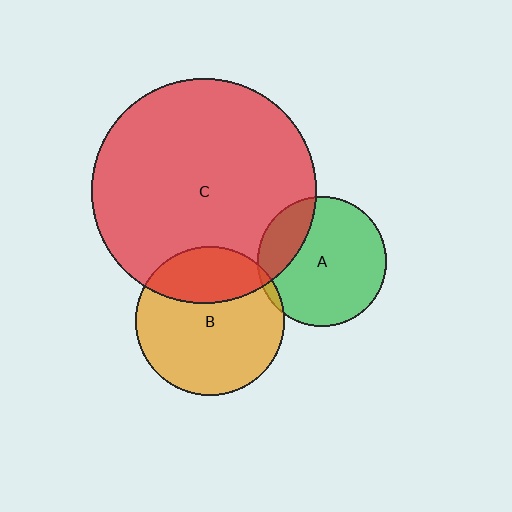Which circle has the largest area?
Circle C (red).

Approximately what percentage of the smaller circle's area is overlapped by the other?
Approximately 5%.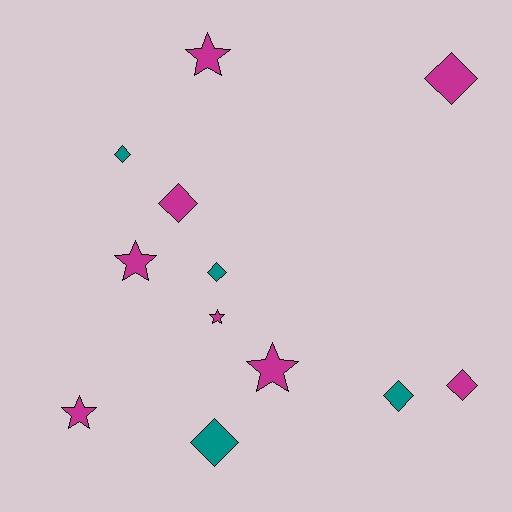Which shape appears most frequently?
Diamond, with 7 objects.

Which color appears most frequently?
Magenta, with 8 objects.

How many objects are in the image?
There are 12 objects.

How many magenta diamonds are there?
There are 3 magenta diamonds.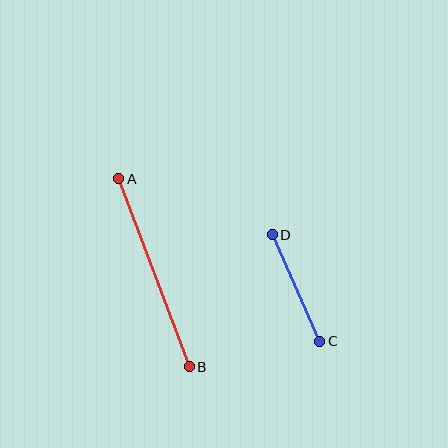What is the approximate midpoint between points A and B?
The midpoint is at approximately (154, 273) pixels.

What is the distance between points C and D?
The distance is approximately 117 pixels.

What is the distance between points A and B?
The distance is approximately 201 pixels.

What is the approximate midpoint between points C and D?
The midpoint is at approximately (296, 288) pixels.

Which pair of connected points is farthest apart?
Points A and B are farthest apart.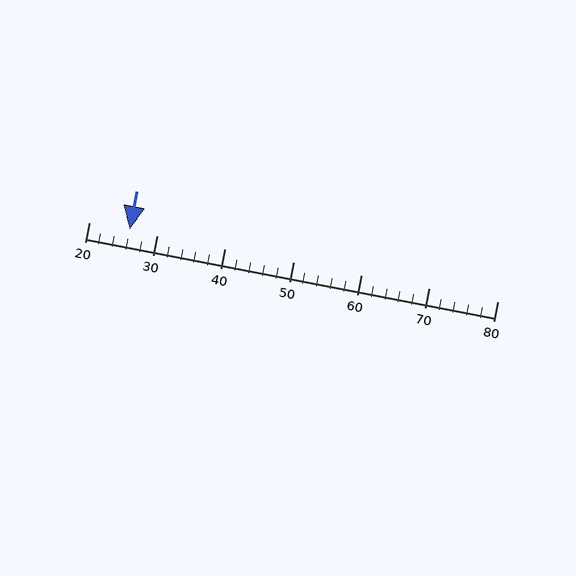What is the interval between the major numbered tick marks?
The major tick marks are spaced 10 units apart.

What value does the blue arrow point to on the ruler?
The blue arrow points to approximately 26.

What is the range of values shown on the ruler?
The ruler shows values from 20 to 80.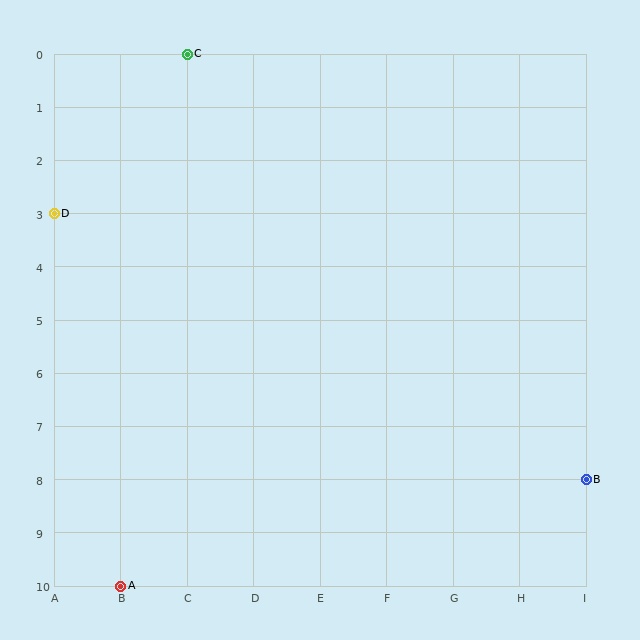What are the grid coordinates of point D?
Point D is at grid coordinates (A, 3).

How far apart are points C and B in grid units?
Points C and B are 6 columns and 8 rows apart (about 10.0 grid units diagonally).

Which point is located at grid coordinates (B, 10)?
Point A is at (B, 10).